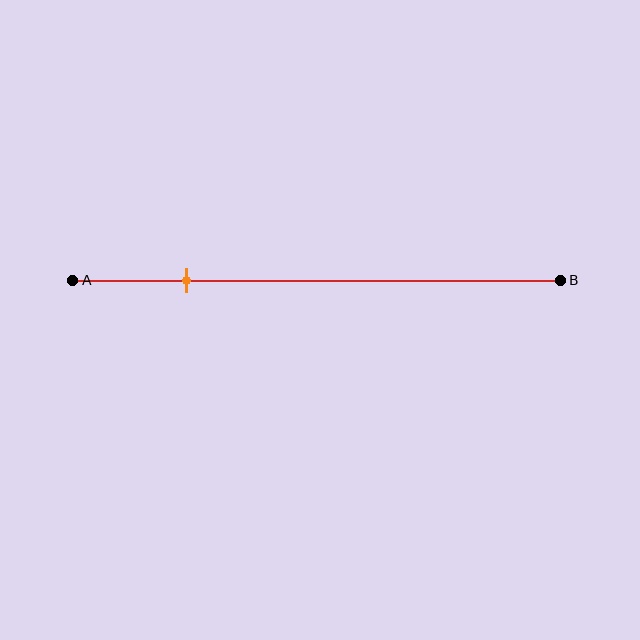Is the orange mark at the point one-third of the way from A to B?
No, the mark is at about 25% from A, not at the 33% one-third point.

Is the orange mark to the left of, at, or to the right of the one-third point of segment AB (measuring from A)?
The orange mark is to the left of the one-third point of segment AB.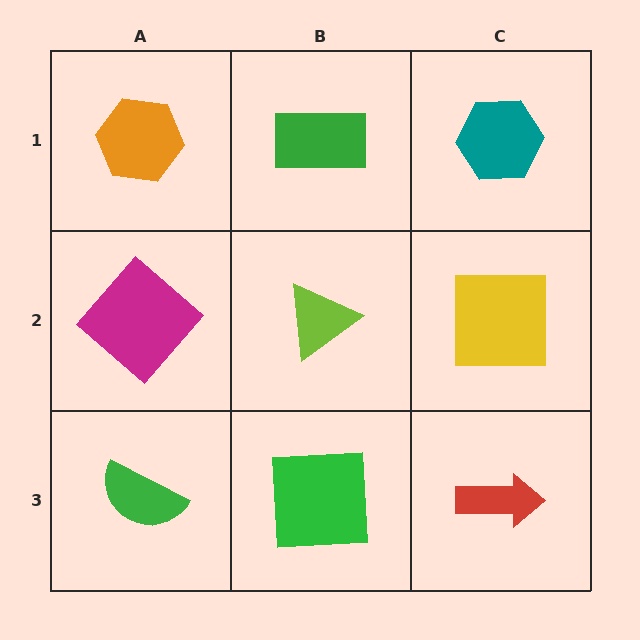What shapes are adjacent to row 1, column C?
A yellow square (row 2, column C), a green rectangle (row 1, column B).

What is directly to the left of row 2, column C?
A lime triangle.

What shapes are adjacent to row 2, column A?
An orange hexagon (row 1, column A), a green semicircle (row 3, column A), a lime triangle (row 2, column B).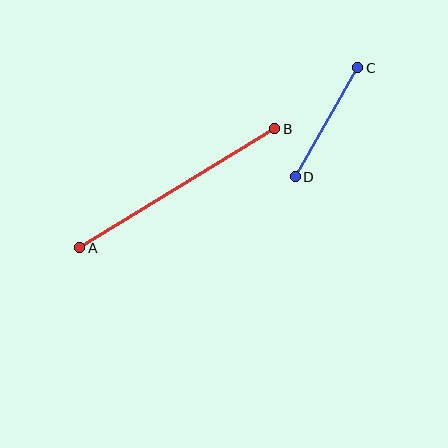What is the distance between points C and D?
The distance is approximately 126 pixels.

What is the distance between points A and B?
The distance is approximately 229 pixels.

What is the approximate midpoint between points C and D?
The midpoint is at approximately (326, 122) pixels.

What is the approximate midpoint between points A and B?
The midpoint is at approximately (177, 188) pixels.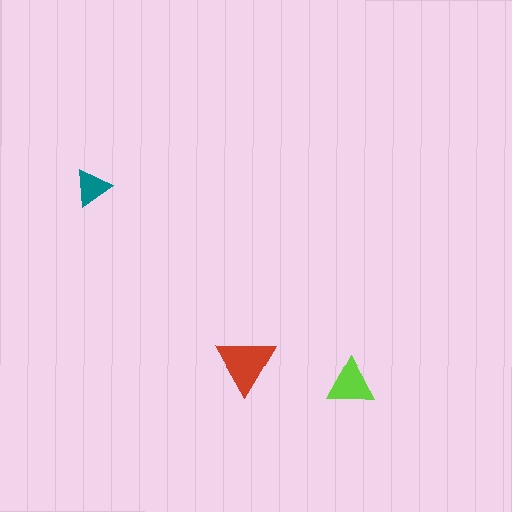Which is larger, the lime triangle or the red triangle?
The red one.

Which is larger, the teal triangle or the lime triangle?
The lime one.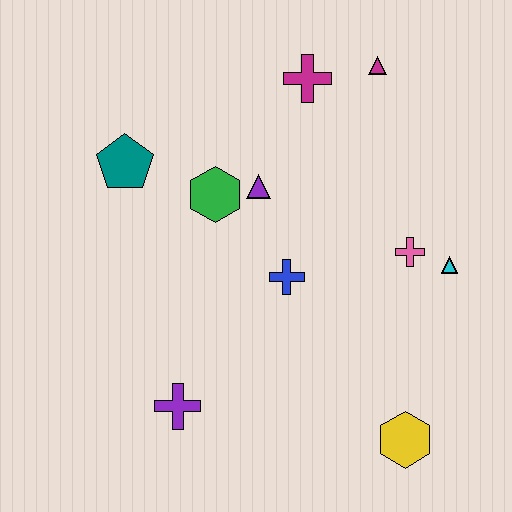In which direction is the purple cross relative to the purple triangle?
The purple cross is below the purple triangle.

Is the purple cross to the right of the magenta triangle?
No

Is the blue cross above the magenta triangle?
No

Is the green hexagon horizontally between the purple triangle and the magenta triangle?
No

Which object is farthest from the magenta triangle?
The purple cross is farthest from the magenta triangle.